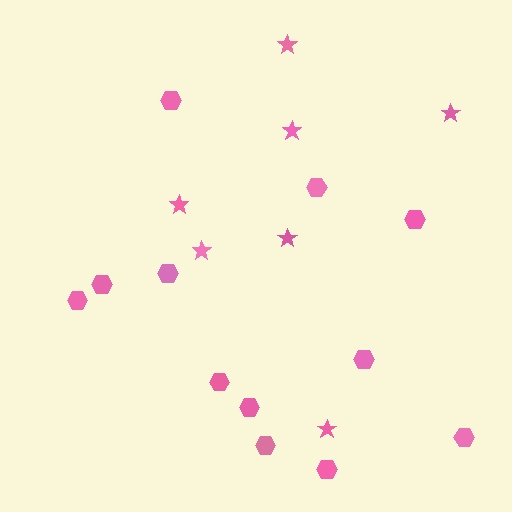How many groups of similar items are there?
There are 2 groups: one group of stars (7) and one group of hexagons (12).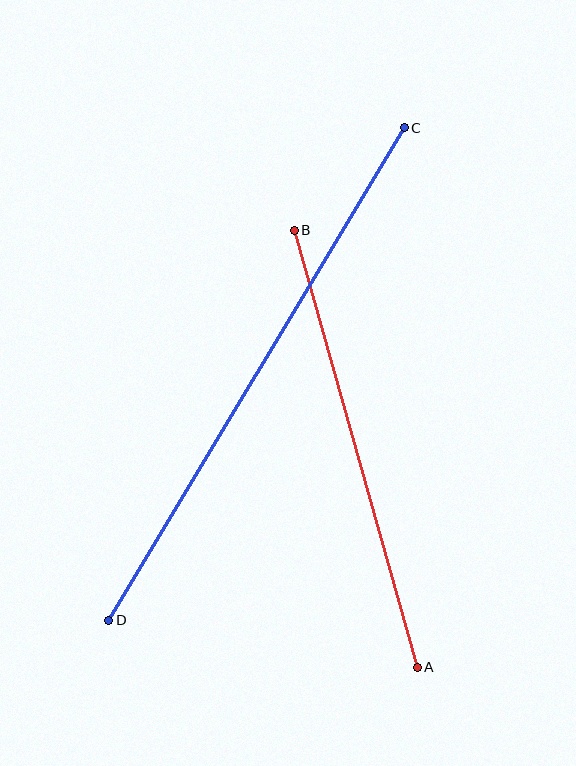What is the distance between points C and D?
The distance is approximately 575 pixels.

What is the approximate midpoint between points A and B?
The midpoint is at approximately (356, 449) pixels.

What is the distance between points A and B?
The distance is approximately 454 pixels.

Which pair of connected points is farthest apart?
Points C and D are farthest apart.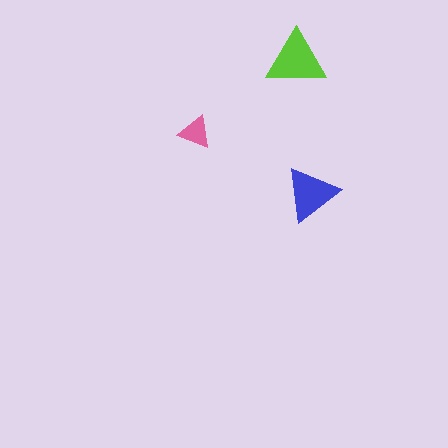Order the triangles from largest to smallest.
the lime one, the blue one, the pink one.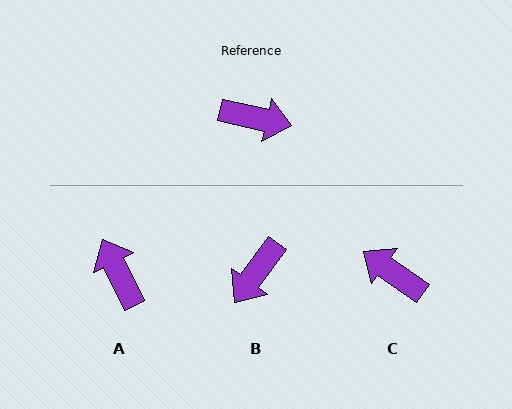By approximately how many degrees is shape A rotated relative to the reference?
Approximately 128 degrees counter-clockwise.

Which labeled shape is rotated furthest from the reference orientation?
C, about 157 degrees away.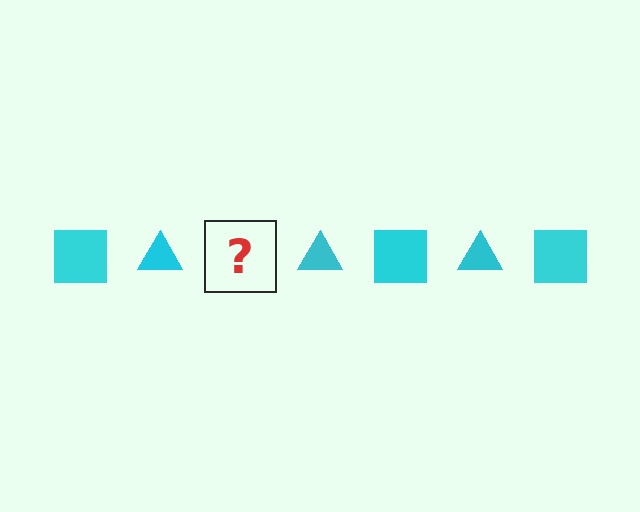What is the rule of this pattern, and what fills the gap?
The rule is that the pattern cycles through square, triangle shapes in cyan. The gap should be filled with a cyan square.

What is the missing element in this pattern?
The missing element is a cyan square.